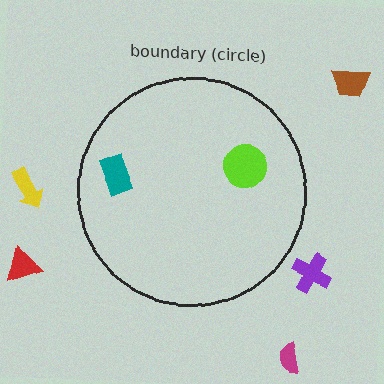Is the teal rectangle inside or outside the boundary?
Inside.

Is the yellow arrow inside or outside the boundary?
Outside.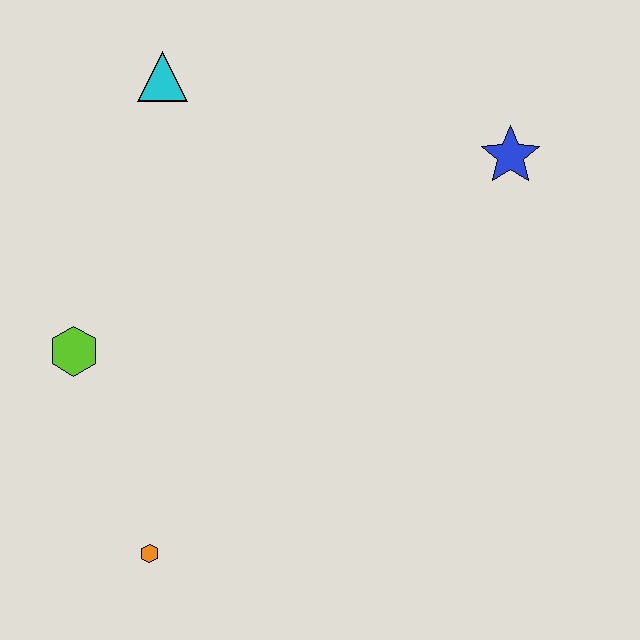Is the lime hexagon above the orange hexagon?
Yes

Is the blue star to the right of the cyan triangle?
Yes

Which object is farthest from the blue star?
The orange hexagon is farthest from the blue star.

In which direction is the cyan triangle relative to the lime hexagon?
The cyan triangle is above the lime hexagon.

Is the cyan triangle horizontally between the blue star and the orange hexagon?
Yes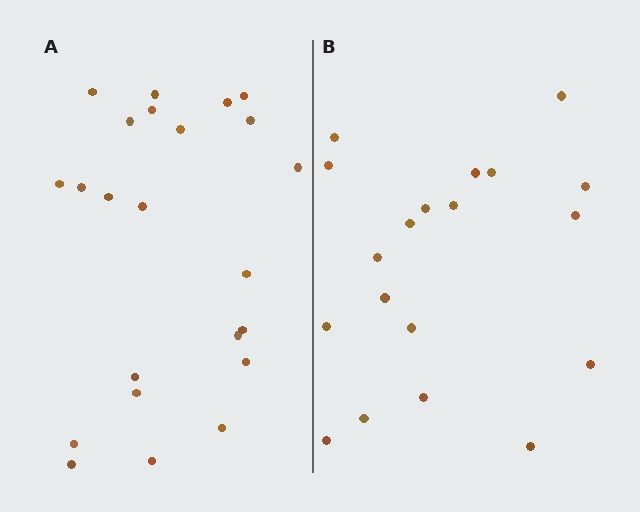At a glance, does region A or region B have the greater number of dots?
Region A (the left region) has more dots.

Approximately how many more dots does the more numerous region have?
Region A has about 4 more dots than region B.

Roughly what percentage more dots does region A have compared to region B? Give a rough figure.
About 20% more.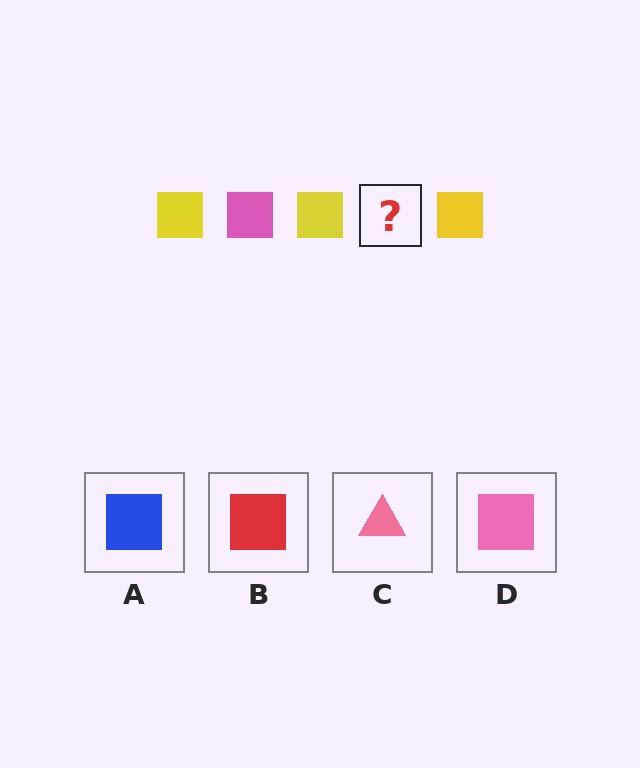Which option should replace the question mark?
Option D.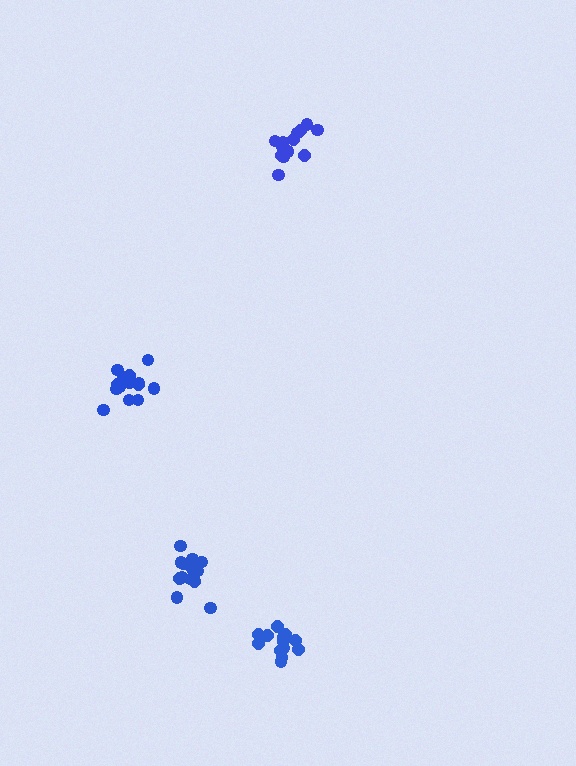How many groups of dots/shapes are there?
There are 4 groups.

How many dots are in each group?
Group 1: 14 dots, Group 2: 17 dots, Group 3: 13 dots, Group 4: 14 dots (58 total).